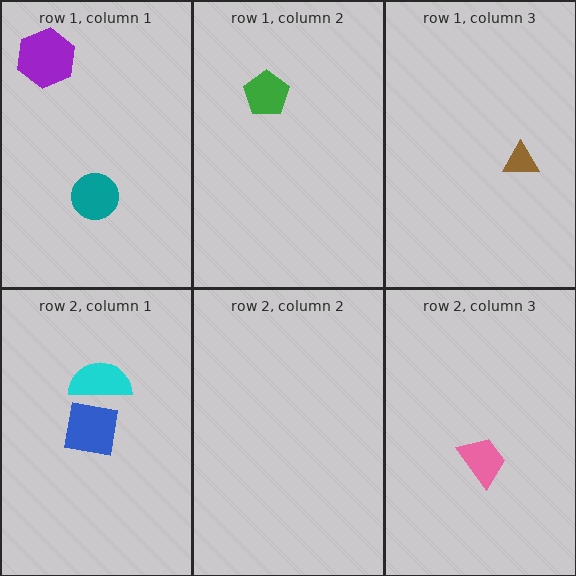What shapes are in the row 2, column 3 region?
The pink trapezoid.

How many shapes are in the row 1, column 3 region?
1.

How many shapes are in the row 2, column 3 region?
1.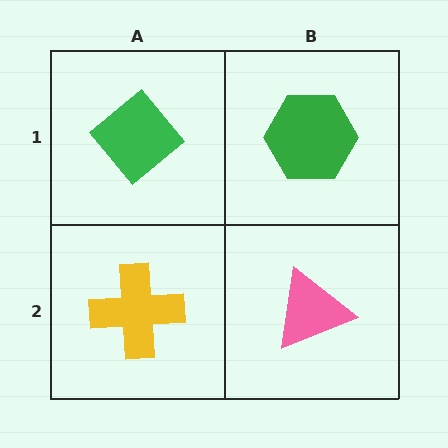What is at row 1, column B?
A green hexagon.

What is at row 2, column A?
A yellow cross.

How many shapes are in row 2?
2 shapes.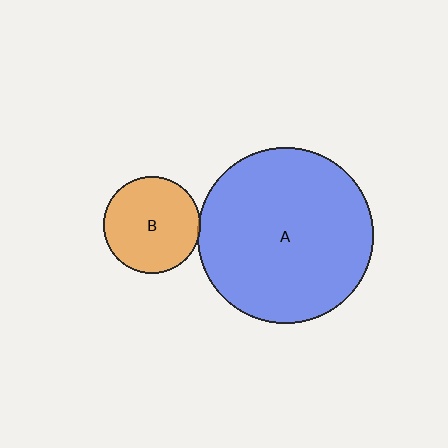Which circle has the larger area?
Circle A (blue).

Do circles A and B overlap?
Yes.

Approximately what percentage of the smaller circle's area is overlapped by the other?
Approximately 5%.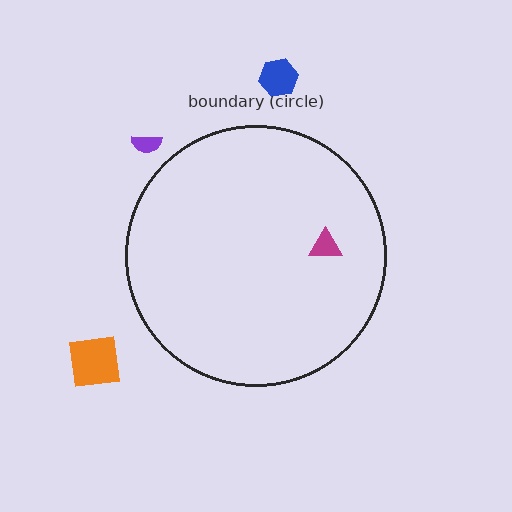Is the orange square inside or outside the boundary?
Outside.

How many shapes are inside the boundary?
1 inside, 3 outside.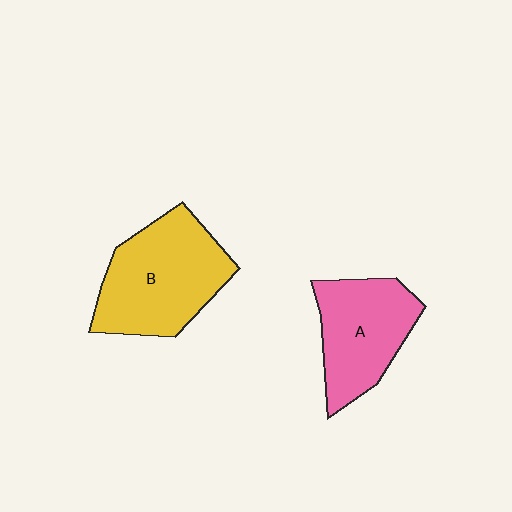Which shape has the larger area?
Shape B (yellow).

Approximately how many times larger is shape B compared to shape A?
Approximately 1.3 times.